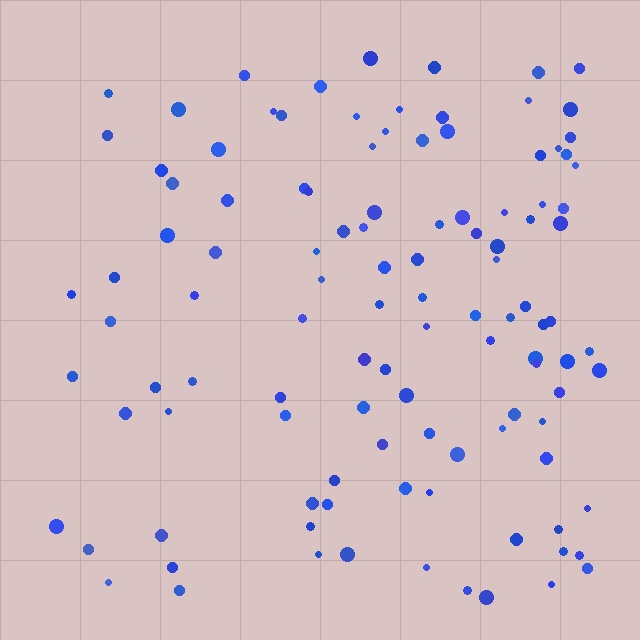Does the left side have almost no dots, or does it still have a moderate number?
Still a moderate number, just noticeably fewer than the right.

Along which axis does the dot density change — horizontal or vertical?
Horizontal.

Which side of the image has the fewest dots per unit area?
The left.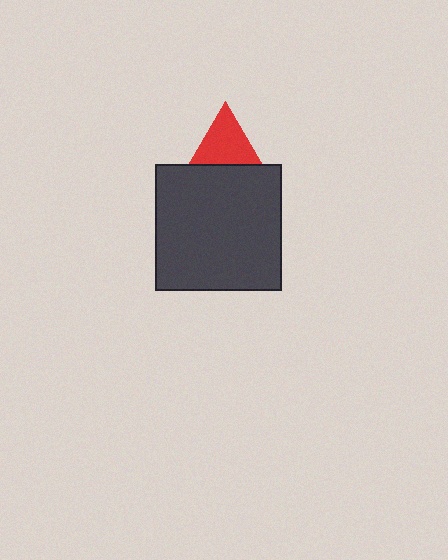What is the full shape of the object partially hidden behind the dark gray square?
The partially hidden object is a red triangle.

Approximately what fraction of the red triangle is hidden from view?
Roughly 54% of the red triangle is hidden behind the dark gray square.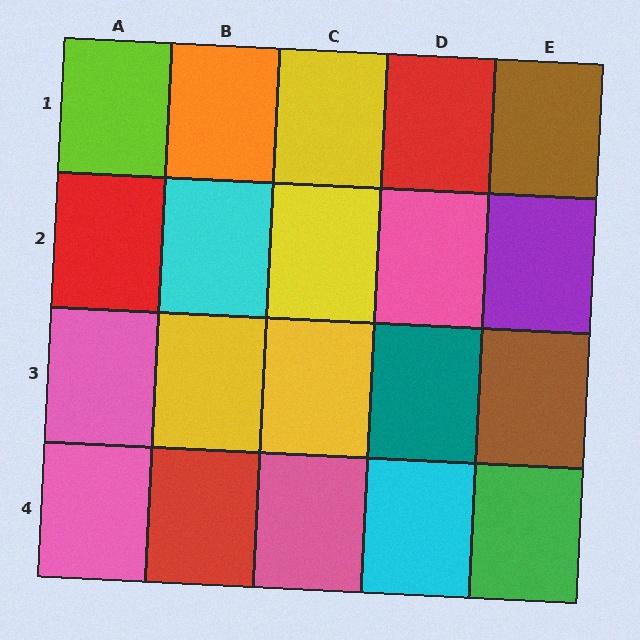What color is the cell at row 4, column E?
Green.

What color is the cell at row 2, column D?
Pink.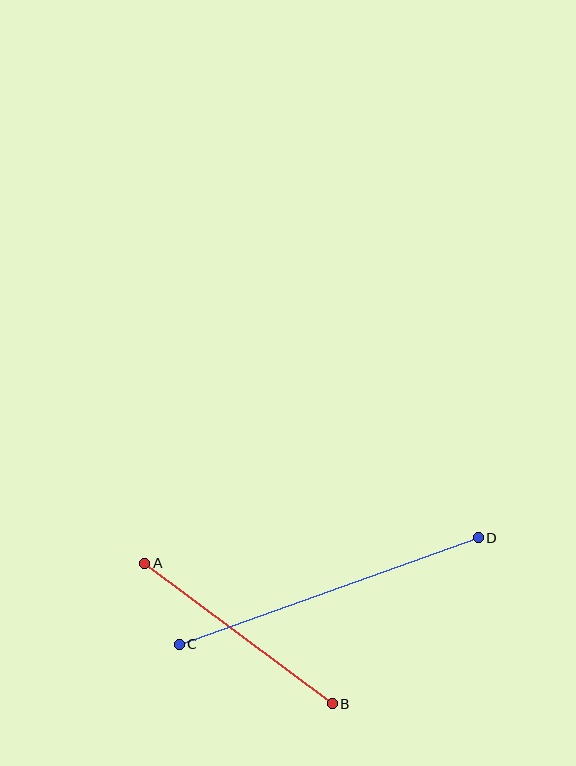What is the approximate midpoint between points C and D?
The midpoint is at approximately (329, 591) pixels.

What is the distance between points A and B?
The distance is approximately 234 pixels.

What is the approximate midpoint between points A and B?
The midpoint is at approximately (239, 634) pixels.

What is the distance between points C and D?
The distance is approximately 318 pixels.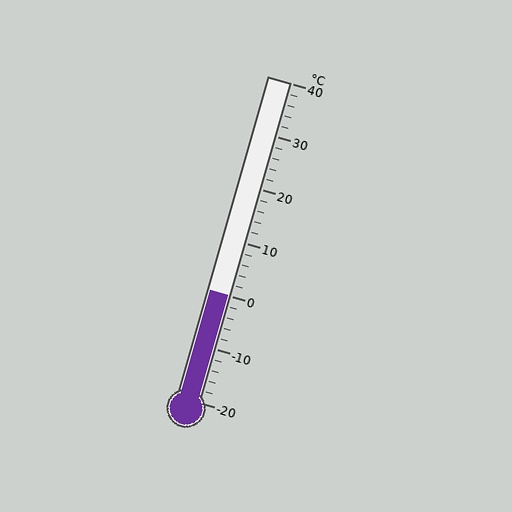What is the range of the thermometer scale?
The thermometer scale ranges from -20°C to 40°C.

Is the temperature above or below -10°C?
The temperature is above -10°C.